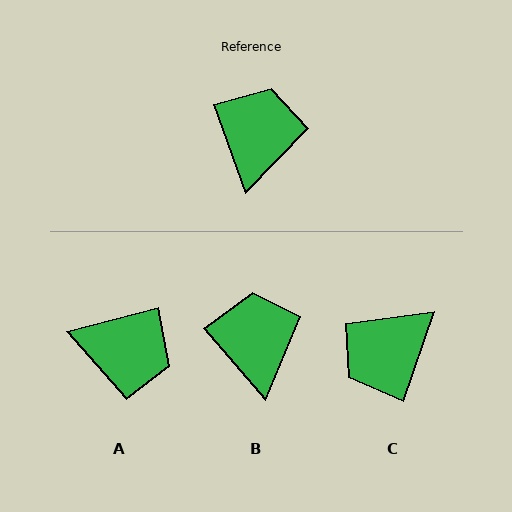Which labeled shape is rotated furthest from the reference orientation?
C, about 141 degrees away.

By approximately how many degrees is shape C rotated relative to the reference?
Approximately 141 degrees counter-clockwise.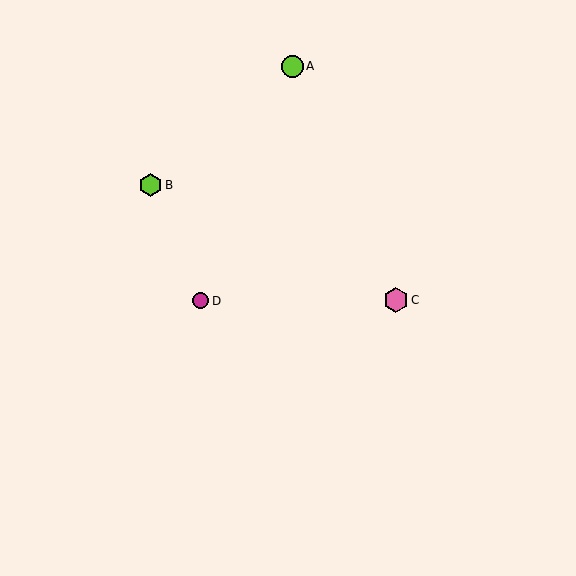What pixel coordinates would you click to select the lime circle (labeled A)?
Click at (292, 66) to select the lime circle A.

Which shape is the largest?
The pink hexagon (labeled C) is the largest.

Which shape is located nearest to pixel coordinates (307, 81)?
The lime circle (labeled A) at (292, 66) is nearest to that location.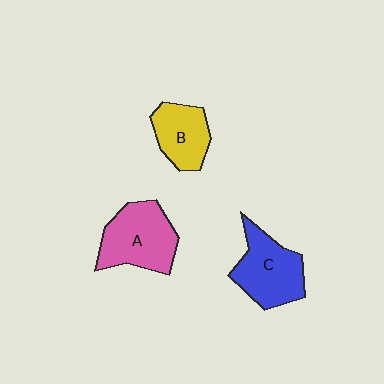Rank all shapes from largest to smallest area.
From largest to smallest: A (pink), C (blue), B (yellow).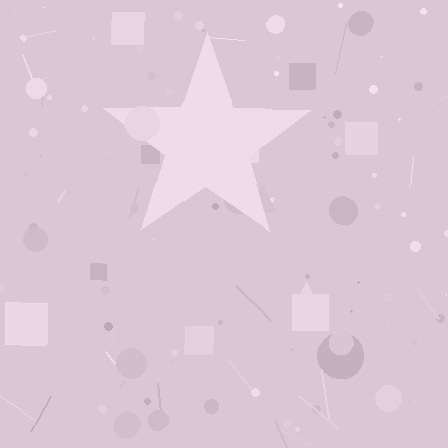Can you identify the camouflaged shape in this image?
The camouflaged shape is a star.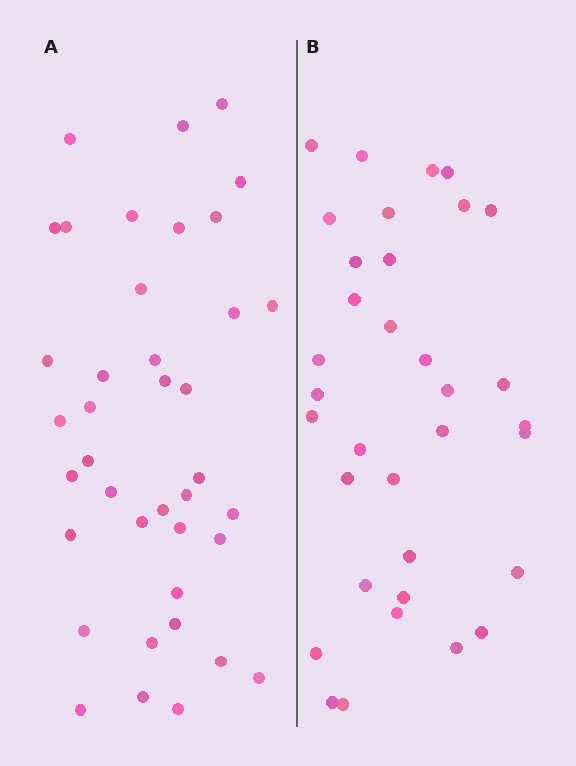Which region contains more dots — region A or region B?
Region A (the left region) has more dots.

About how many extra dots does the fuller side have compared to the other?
Region A has about 5 more dots than region B.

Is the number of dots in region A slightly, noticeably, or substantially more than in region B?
Region A has only slightly more — the two regions are fairly close. The ratio is roughly 1.1 to 1.